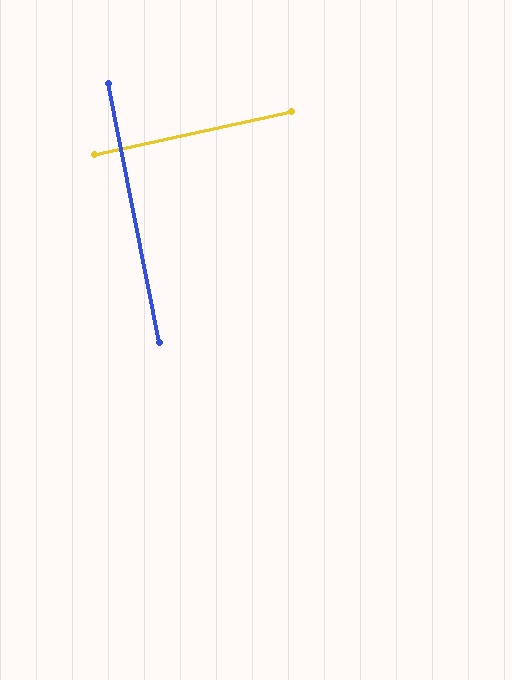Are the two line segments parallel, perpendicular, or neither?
Perpendicular — they meet at approximately 89°.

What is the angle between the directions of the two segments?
Approximately 89 degrees.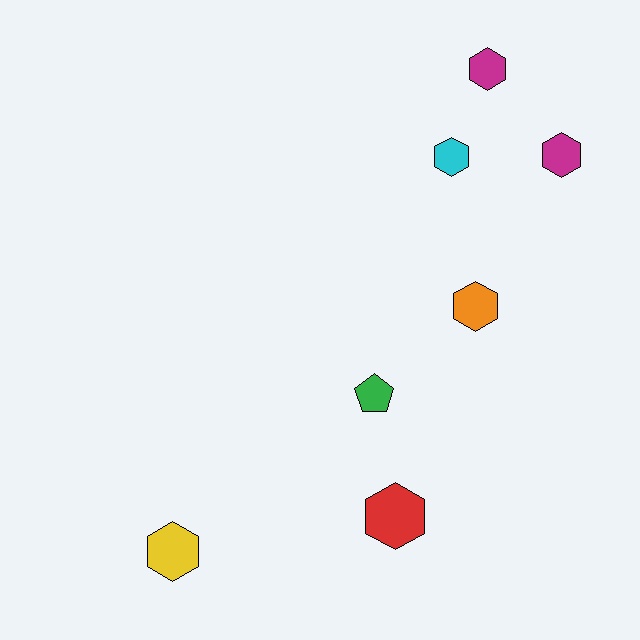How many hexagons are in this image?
There are 6 hexagons.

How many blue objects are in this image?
There are no blue objects.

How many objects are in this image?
There are 7 objects.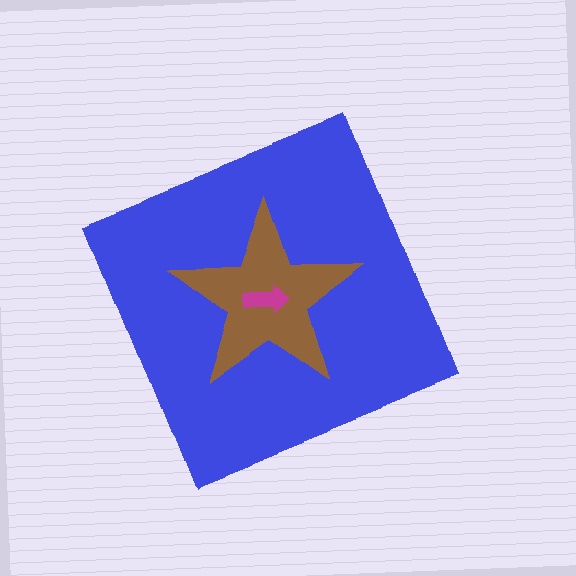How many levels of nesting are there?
3.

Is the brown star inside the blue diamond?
Yes.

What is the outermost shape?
The blue diamond.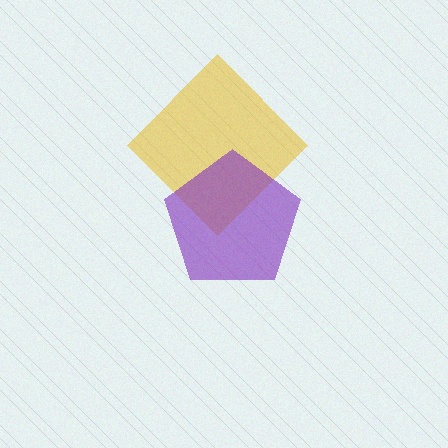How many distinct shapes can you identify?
There are 2 distinct shapes: a yellow diamond, a purple pentagon.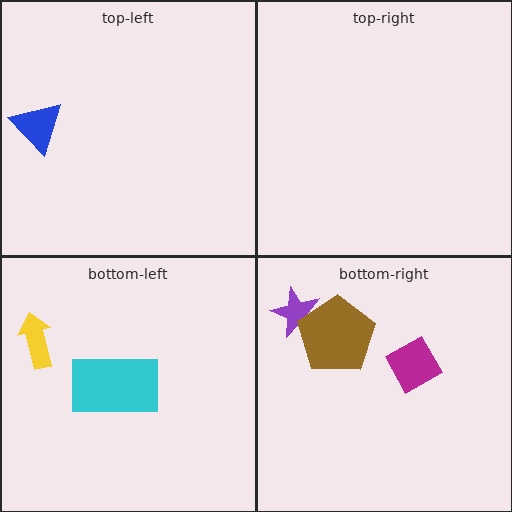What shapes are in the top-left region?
The blue triangle.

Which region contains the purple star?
The bottom-right region.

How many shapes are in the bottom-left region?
2.